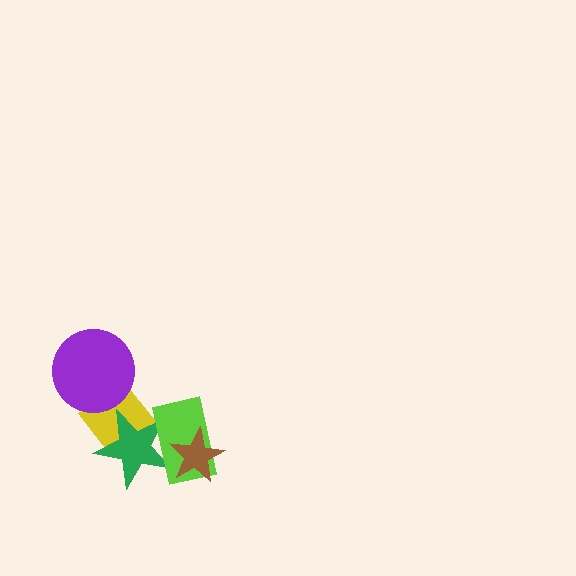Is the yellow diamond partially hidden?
Yes, it is partially covered by another shape.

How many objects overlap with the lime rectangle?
2 objects overlap with the lime rectangle.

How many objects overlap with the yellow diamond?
2 objects overlap with the yellow diamond.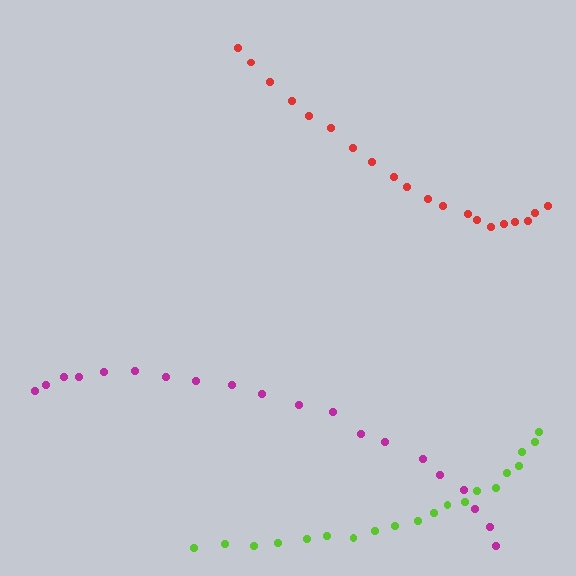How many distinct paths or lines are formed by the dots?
There are 3 distinct paths.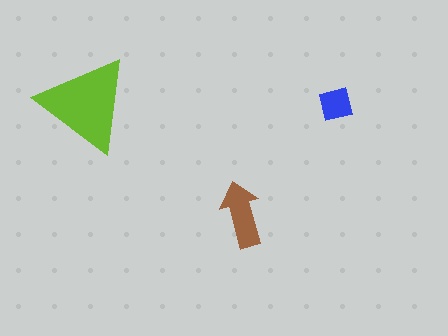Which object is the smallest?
The blue square.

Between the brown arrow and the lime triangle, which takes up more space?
The lime triangle.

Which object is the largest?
The lime triangle.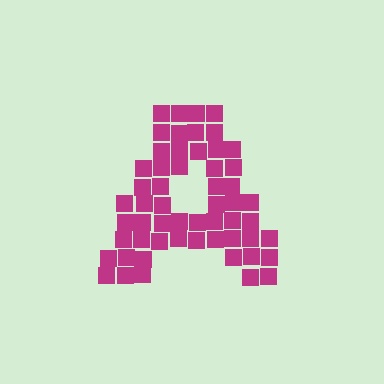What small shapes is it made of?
It is made of small squares.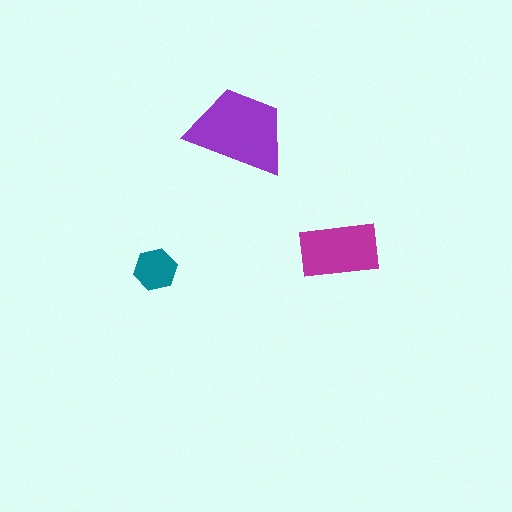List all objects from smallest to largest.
The teal hexagon, the magenta rectangle, the purple trapezoid.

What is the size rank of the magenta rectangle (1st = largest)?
2nd.